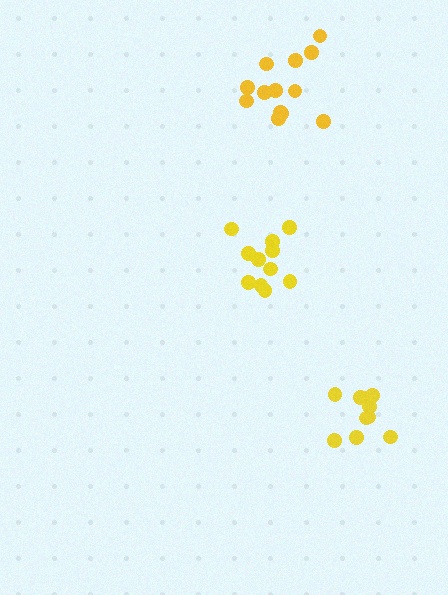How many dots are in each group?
Group 1: 10 dots, Group 2: 13 dots, Group 3: 11 dots (34 total).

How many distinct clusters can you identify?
There are 3 distinct clusters.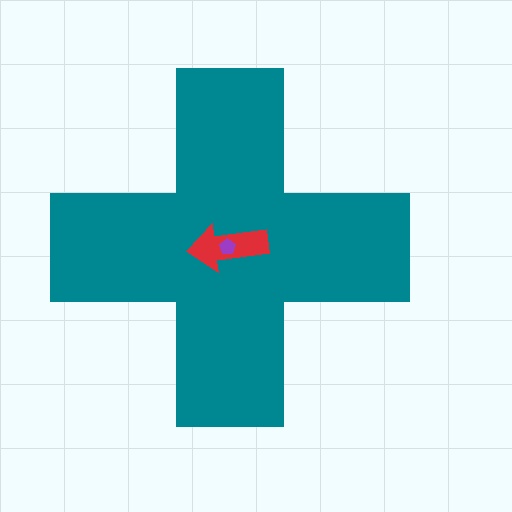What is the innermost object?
The purple pentagon.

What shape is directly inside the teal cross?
The red arrow.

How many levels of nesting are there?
3.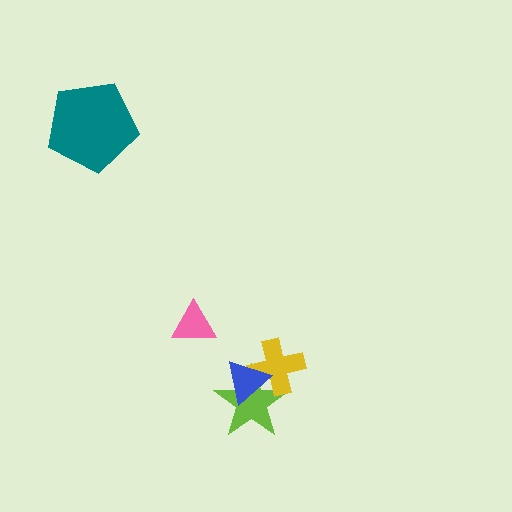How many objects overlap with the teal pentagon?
0 objects overlap with the teal pentagon.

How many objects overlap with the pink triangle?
0 objects overlap with the pink triangle.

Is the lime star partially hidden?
Yes, it is partially covered by another shape.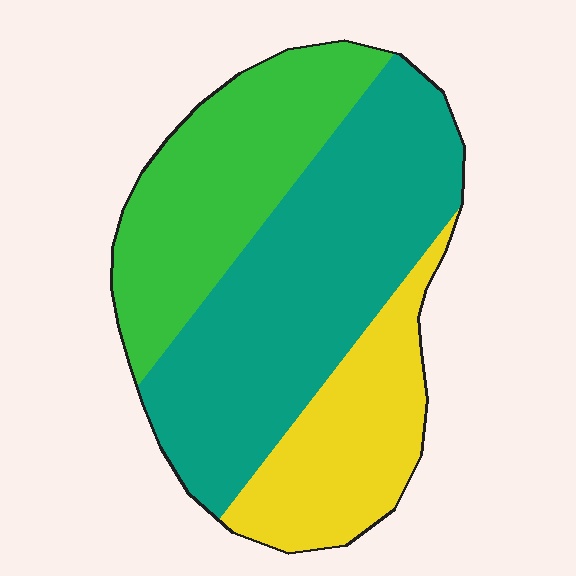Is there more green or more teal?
Teal.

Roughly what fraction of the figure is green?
Green covers around 30% of the figure.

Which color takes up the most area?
Teal, at roughly 50%.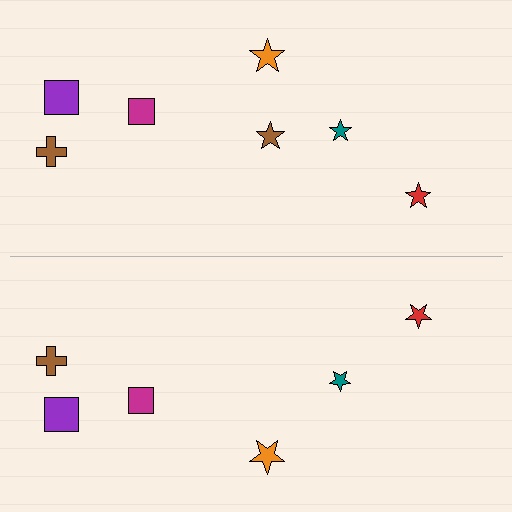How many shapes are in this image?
There are 13 shapes in this image.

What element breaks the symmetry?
A brown star is missing from the bottom side.